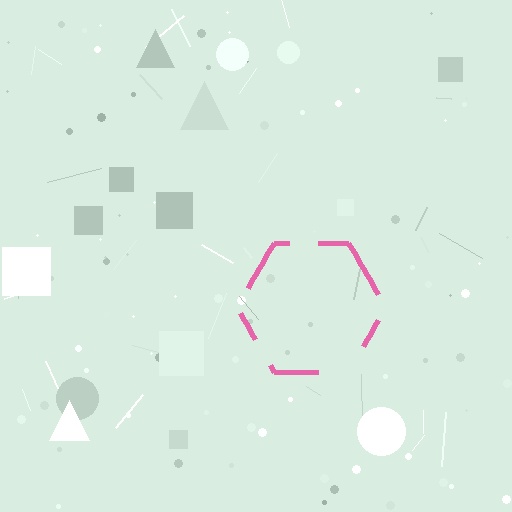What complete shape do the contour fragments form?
The contour fragments form a hexagon.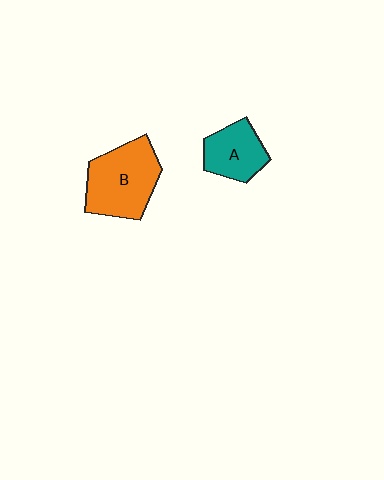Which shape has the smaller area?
Shape A (teal).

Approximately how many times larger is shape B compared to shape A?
Approximately 1.6 times.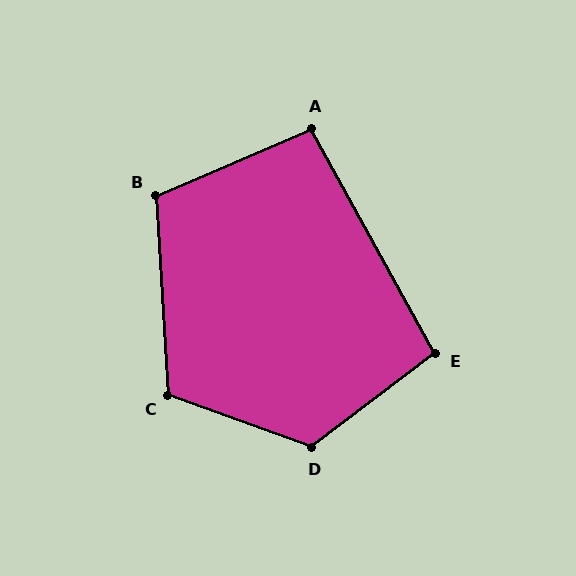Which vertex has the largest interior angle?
D, at approximately 123 degrees.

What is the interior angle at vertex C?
Approximately 113 degrees (obtuse).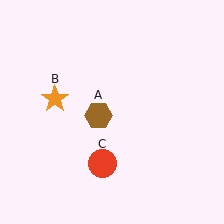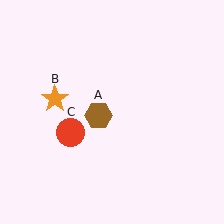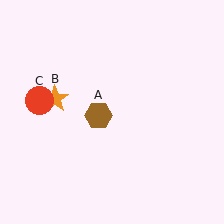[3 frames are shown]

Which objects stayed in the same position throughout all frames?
Brown hexagon (object A) and orange star (object B) remained stationary.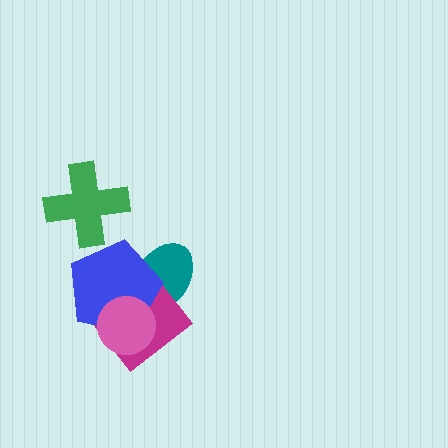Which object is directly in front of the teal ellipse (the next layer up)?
The magenta diamond is directly in front of the teal ellipse.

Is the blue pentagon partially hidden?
Yes, it is partially covered by another shape.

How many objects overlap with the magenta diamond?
3 objects overlap with the magenta diamond.